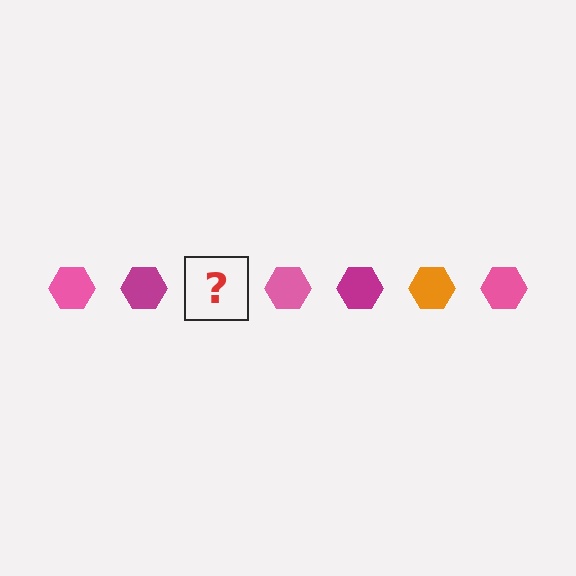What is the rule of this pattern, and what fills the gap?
The rule is that the pattern cycles through pink, magenta, orange hexagons. The gap should be filled with an orange hexagon.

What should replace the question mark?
The question mark should be replaced with an orange hexagon.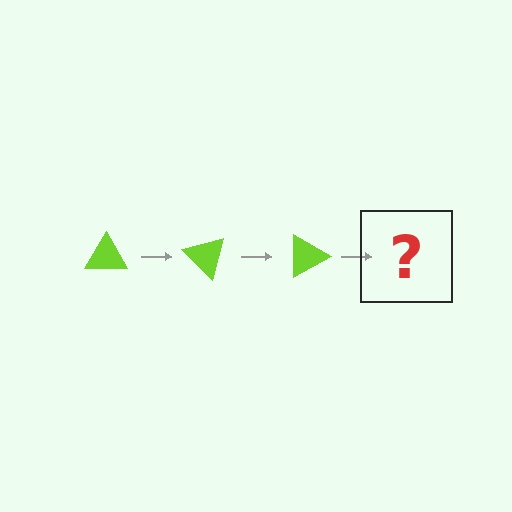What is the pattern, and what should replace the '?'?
The pattern is that the triangle rotates 45 degrees each step. The '?' should be a lime triangle rotated 135 degrees.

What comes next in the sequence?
The next element should be a lime triangle rotated 135 degrees.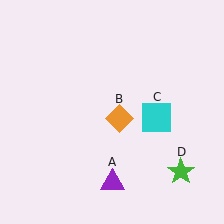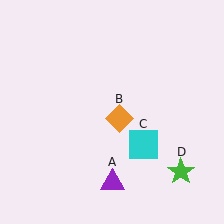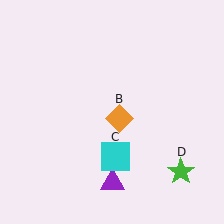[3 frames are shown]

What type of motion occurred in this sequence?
The cyan square (object C) rotated clockwise around the center of the scene.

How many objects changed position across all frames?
1 object changed position: cyan square (object C).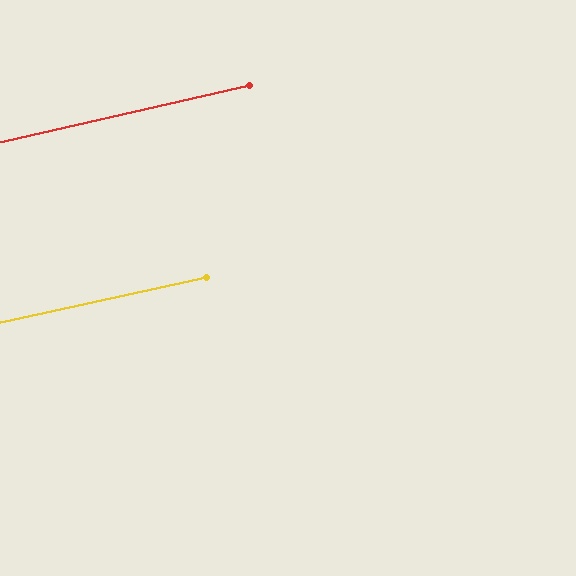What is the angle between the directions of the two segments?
Approximately 1 degree.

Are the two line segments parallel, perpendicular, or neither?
Parallel — their directions differ by only 0.5°.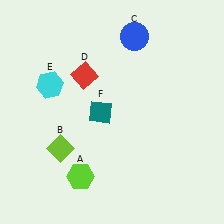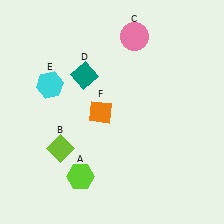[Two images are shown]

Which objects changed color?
C changed from blue to pink. D changed from red to teal. F changed from teal to orange.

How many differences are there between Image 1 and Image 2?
There are 3 differences between the two images.